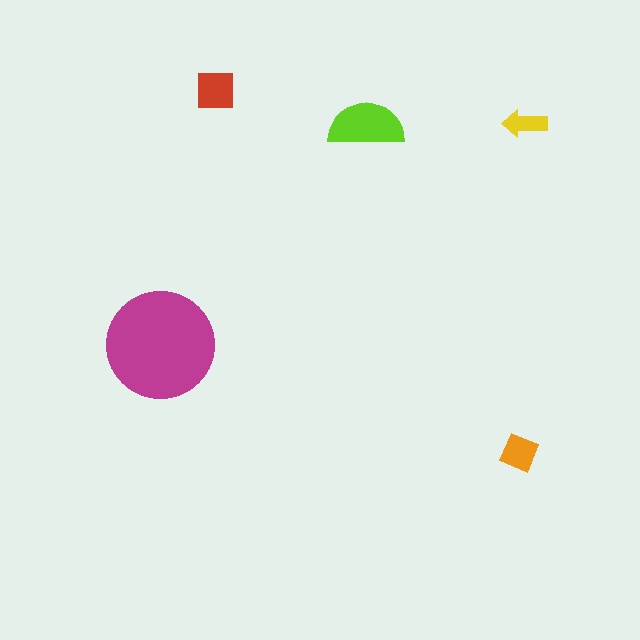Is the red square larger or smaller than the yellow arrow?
Larger.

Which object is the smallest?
The yellow arrow.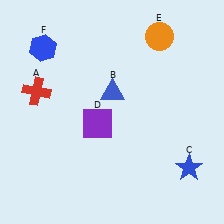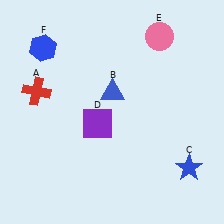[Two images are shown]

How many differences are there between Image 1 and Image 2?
There is 1 difference between the two images.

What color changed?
The circle (E) changed from orange in Image 1 to pink in Image 2.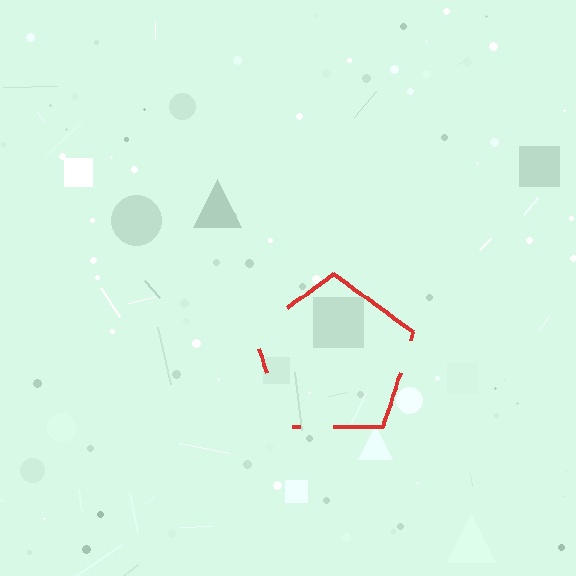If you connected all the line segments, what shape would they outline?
They would outline a pentagon.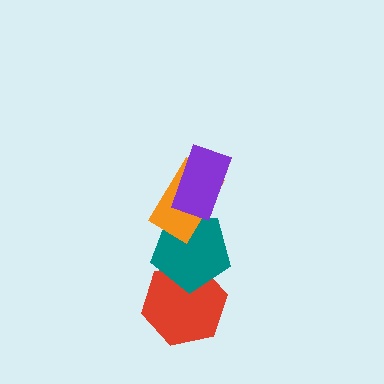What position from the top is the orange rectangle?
The orange rectangle is 2nd from the top.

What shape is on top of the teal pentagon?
The orange rectangle is on top of the teal pentagon.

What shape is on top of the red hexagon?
The teal pentagon is on top of the red hexagon.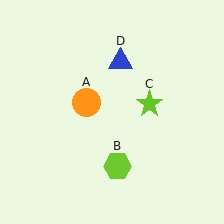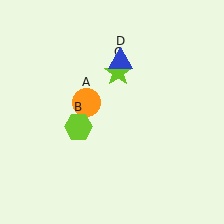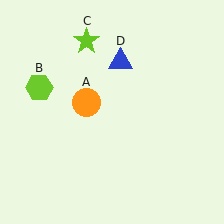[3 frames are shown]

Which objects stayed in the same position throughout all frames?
Orange circle (object A) and blue triangle (object D) remained stationary.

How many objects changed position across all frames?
2 objects changed position: lime hexagon (object B), lime star (object C).